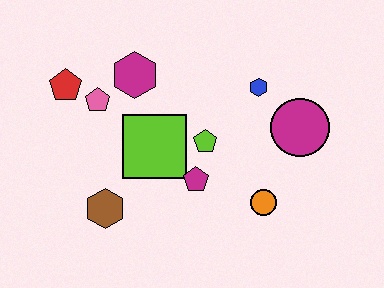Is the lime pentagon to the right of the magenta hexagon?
Yes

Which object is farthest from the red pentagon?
The magenta circle is farthest from the red pentagon.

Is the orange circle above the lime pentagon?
No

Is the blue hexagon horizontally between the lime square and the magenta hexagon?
No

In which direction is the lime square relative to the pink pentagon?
The lime square is to the right of the pink pentagon.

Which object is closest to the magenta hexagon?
The pink pentagon is closest to the magenta hexagon.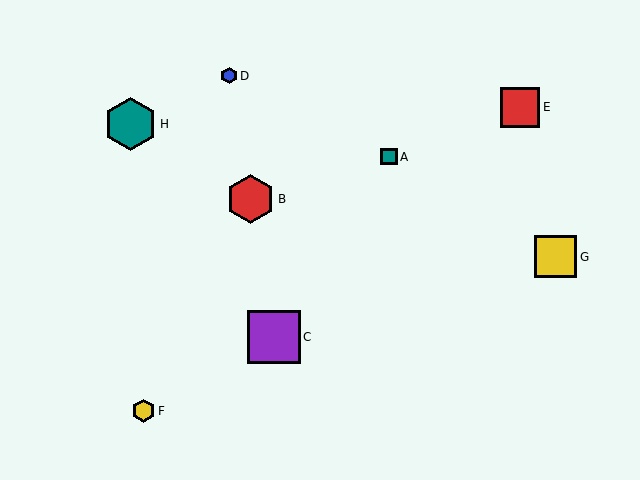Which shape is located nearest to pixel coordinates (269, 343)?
The purple square (labeled C) at (274, 337) is nearest to that location.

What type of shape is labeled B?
Shape B is a red hexagon.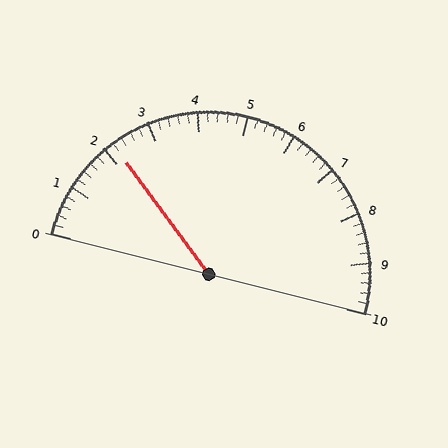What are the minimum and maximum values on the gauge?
The gauge ranges from 0 to 10.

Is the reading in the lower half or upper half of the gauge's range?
The reading is in the lower half of the range (0 to 10).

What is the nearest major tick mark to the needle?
The nearest major tick mark is 2.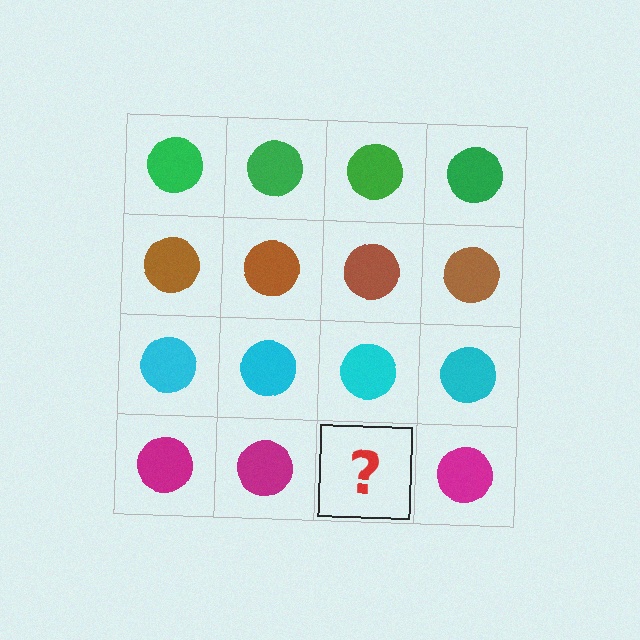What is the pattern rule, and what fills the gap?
The rule is that each row has a consistent color. The gap should be filled with a magenta circle.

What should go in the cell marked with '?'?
The missing cell should contain a magenta circle.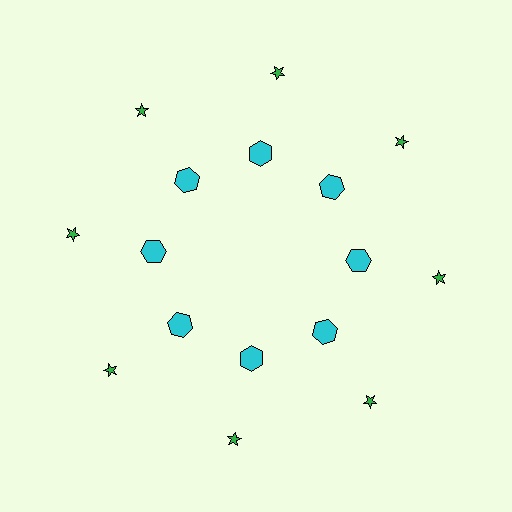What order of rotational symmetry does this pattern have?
This pattern has 8-fold rotational symmetry.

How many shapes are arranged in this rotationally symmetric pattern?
There are 16 shapes, arranged in 8 groups of 2.